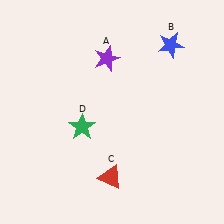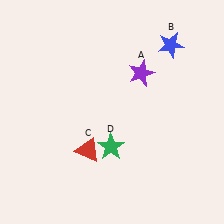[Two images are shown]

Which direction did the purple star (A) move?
The purple star (A) moved right.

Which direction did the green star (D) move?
The green star (D) moved right.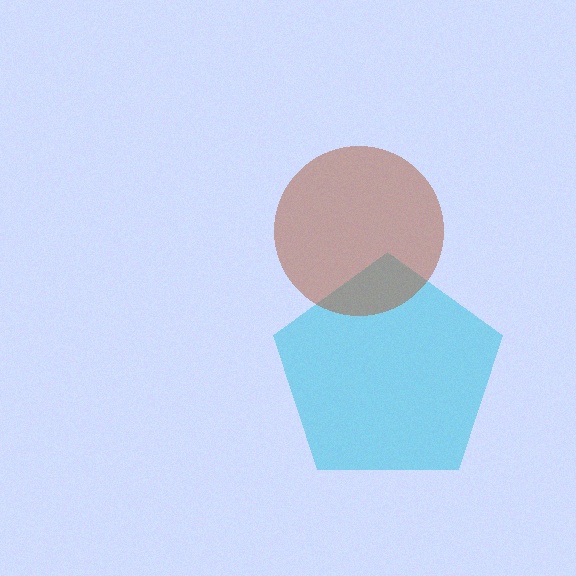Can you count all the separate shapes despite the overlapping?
Yes, there are 2 separate shapes.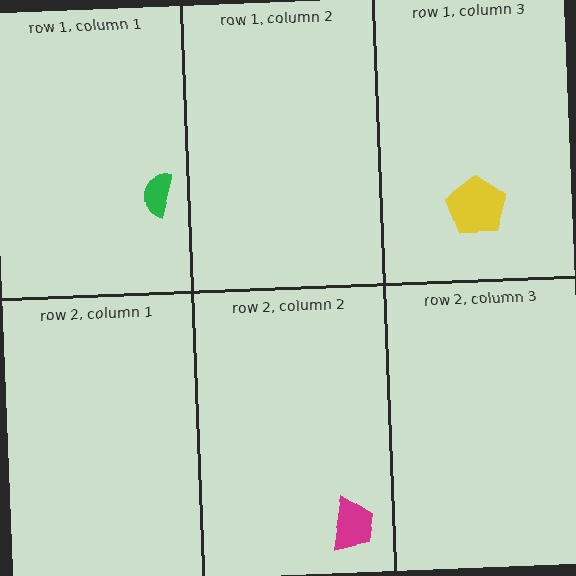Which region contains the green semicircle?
The row 1, column 1 region.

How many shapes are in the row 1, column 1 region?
1.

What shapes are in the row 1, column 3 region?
The yellow pentagon.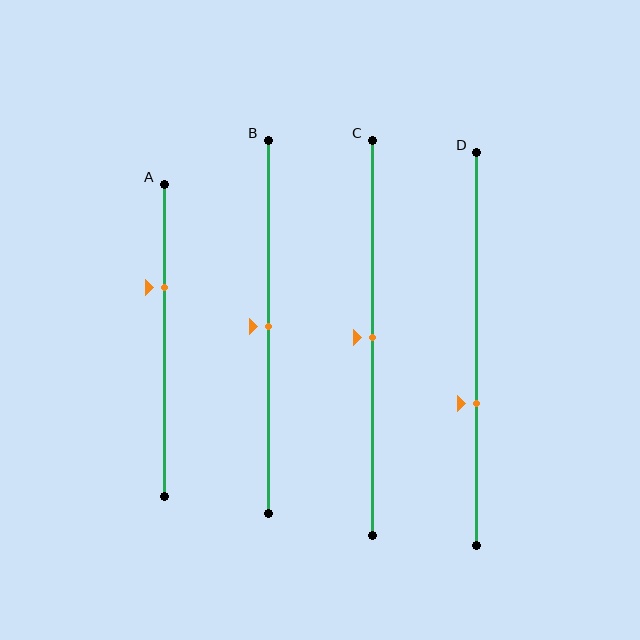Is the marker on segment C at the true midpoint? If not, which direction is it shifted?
Yes, the marker on segment C is at the true midpoint.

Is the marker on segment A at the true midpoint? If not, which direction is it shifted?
No, the marker on segment A is shifted upward by about 17% of the segment length.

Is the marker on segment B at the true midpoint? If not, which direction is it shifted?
Yes, the marker on segment B is at the true midpoint.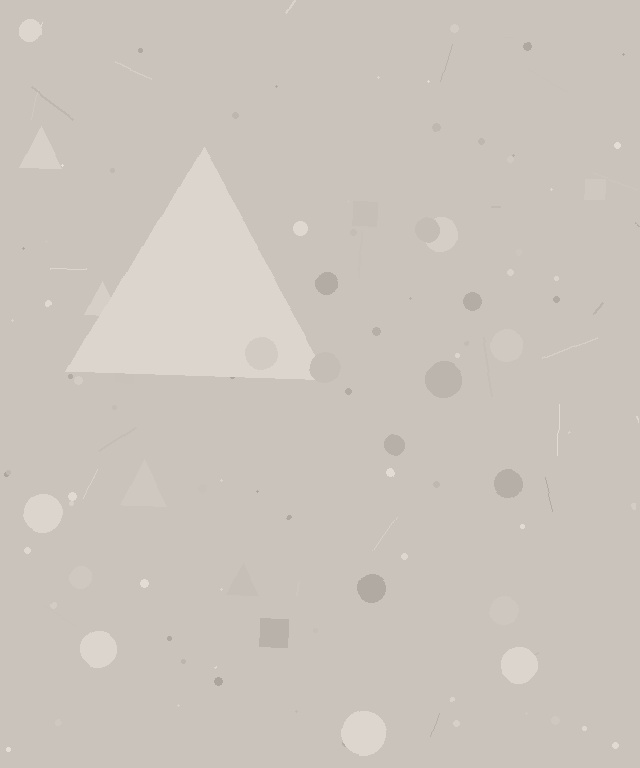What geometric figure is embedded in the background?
A triangle is embedded in the background.